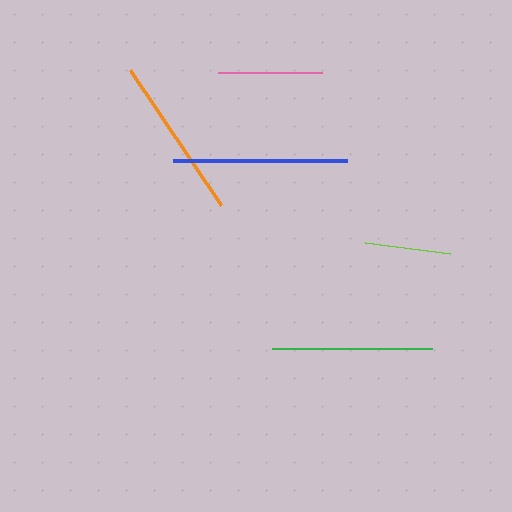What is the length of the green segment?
The green segment is approximately 160 pixels long.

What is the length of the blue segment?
The blue segment is approximately 174 pixels long.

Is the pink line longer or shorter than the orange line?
The orange line is longer than the pink line.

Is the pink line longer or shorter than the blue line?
The blue line is longer than the pink line.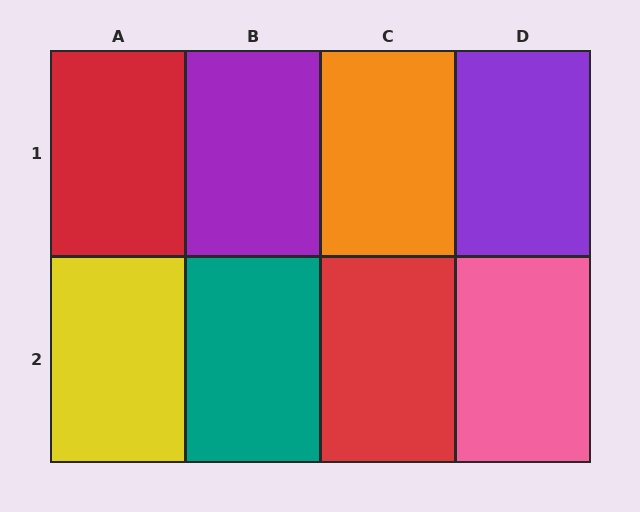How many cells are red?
2 cells are red.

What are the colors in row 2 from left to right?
Yellow, teal, red, pink.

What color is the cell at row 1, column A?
Red.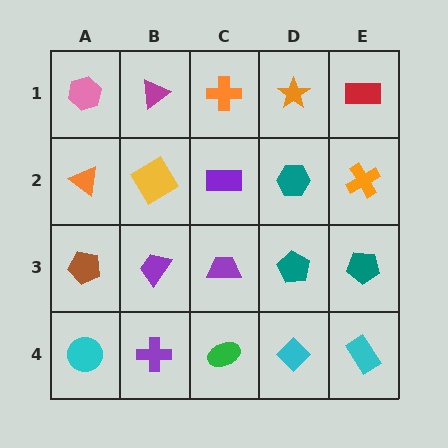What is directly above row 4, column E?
A teal pentagon.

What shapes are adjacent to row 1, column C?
A purple rectangle (row 2, column C), a magenta triangle (row 1, column B), an orange star (row 1, column D).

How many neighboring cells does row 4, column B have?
3.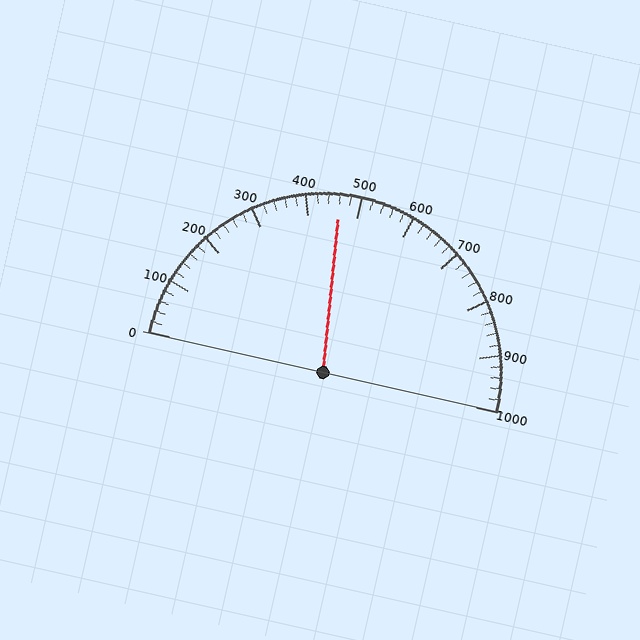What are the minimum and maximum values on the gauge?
The gauge ranges from 0 to 1000.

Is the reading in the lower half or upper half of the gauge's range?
The reading is in the lower half of the range (0 to 1000).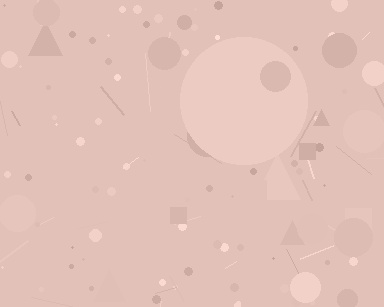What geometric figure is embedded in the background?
A circle is embedded in the background.